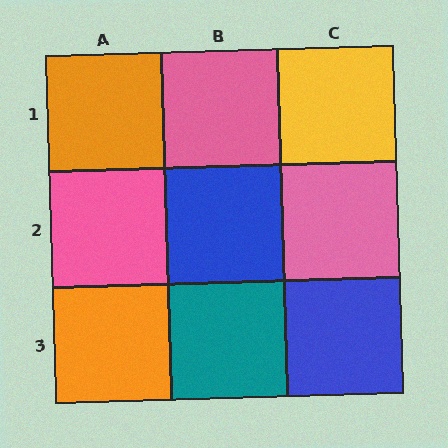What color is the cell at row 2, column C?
Pink.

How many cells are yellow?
1 cell is yellow.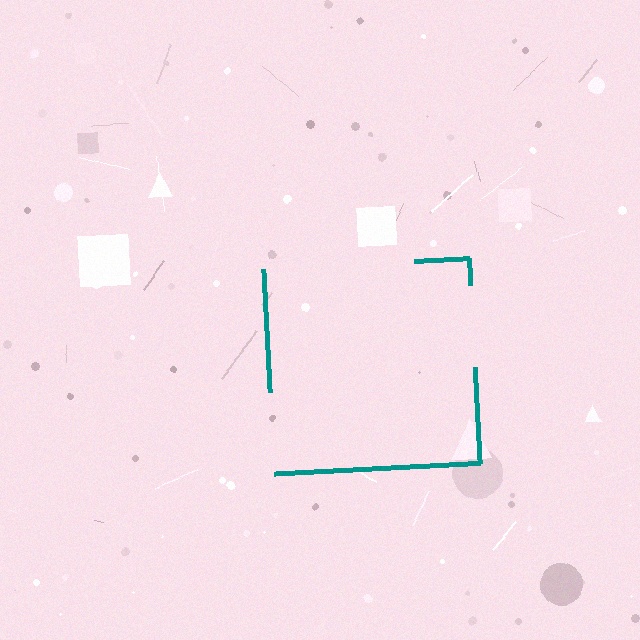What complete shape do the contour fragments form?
The contour fragments form a square.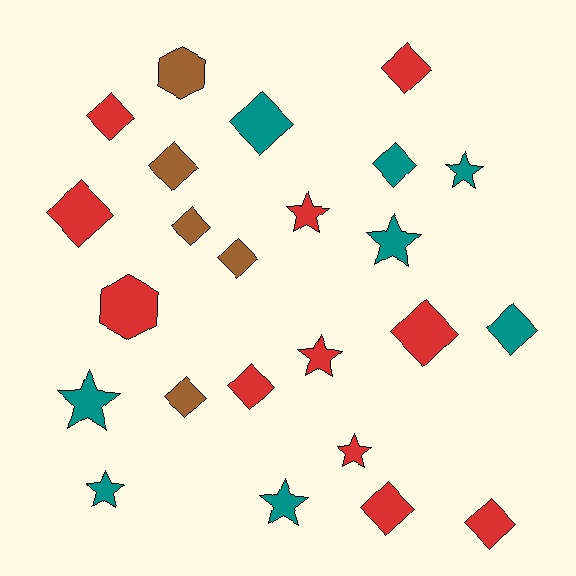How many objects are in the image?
There are 24 objects.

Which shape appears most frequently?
Diamond, with 14 objects.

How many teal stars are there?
There are 5 teal stars.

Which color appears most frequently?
Red, with 11 objects.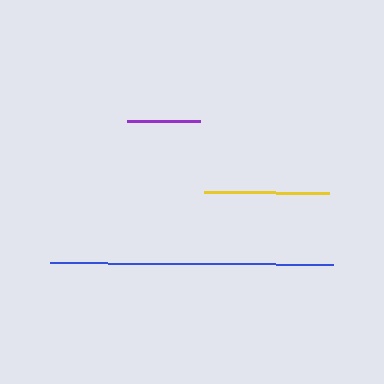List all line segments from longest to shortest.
From longest to shortest: blue, yellow, purple.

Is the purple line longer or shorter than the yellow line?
The yellow line is longer than the purple line.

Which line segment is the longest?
The blue line is the longest at approximately 284 pixels.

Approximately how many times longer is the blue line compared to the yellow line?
The blue line is approximately 2.3 times the length of the yellow line.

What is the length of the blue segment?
The blue segment is approximately 284 pixels long.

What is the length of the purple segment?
The purple segment is approximately 73 pixels long.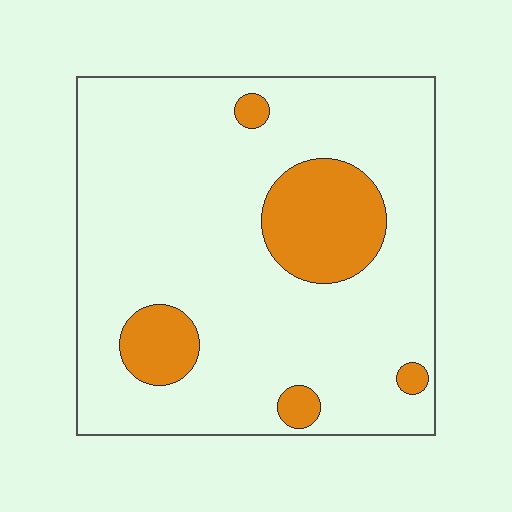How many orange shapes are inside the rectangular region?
5.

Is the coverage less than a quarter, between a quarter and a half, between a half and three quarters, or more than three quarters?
Less than a quarter.